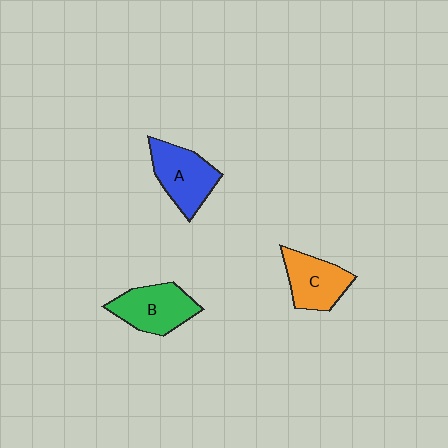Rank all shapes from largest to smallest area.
From largest to smallest: A (blue), B (green), C (orange).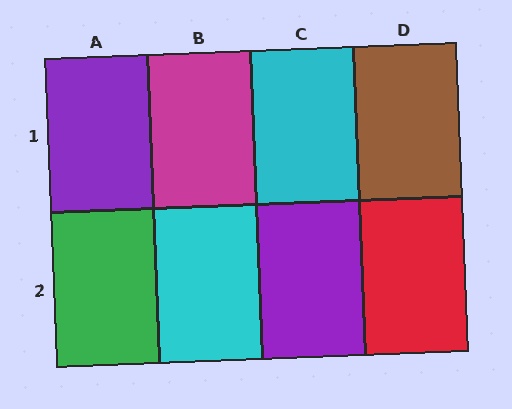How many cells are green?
1 cell is green.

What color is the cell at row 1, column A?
Purple.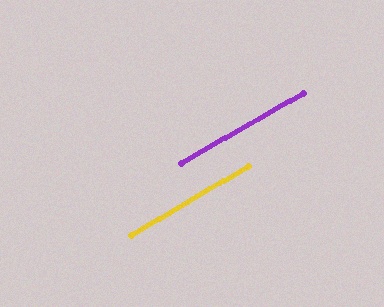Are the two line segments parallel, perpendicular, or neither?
Parallel — their directions differ by only 0.5°.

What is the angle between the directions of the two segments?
Approximately 1 degree.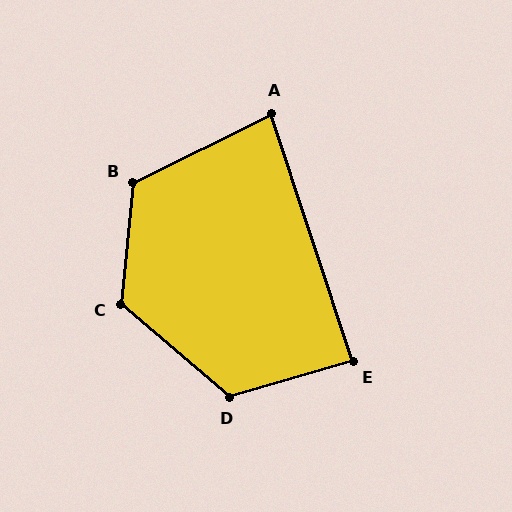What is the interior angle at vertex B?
Approximately 122 degrees (obtuse).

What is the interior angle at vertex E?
Approximately 88 degrees (approximately right).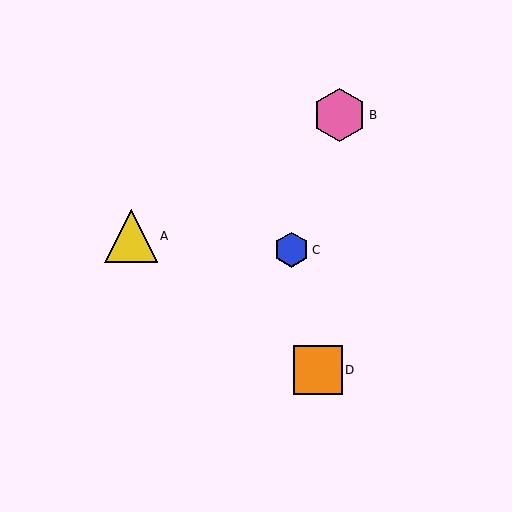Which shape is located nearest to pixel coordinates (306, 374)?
The orange square (labeled D) at (318, 370) is nearest to that location.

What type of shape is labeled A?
Shape A is a yellow triangle.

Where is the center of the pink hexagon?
The center of the pink hexagon is at (340, 115).